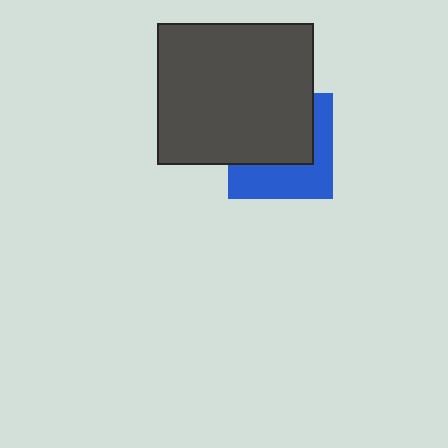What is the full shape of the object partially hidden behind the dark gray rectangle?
The partially hidden object is a blue square.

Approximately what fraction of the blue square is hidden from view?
Roughly 55% of the blue square is hidden behind the dark gray rectangle.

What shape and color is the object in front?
The object in front is a dark gray rectangle.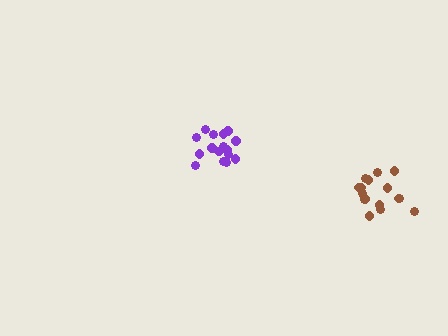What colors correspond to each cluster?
The clusters are colored: purple, brown.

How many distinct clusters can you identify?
There are 2 distinct clusters.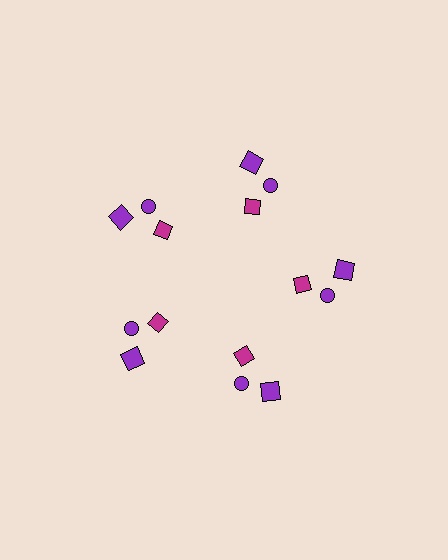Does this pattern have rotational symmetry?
Yes, this pattern has 5-fold rotational symmetry. It looks the same after rotating 72 degrees around the center.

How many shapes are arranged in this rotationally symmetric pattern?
There are 15 shapes, arranged in 5 groups of 3.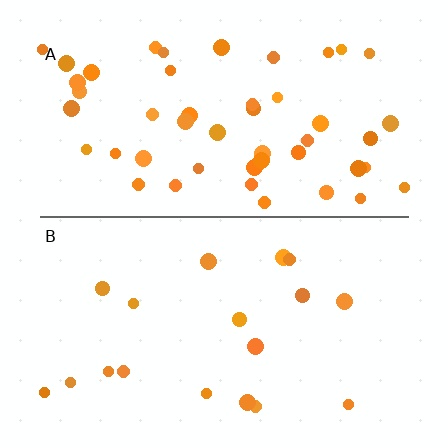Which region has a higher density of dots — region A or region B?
A (the top).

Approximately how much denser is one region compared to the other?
Approximately 2.7× — region A over region B.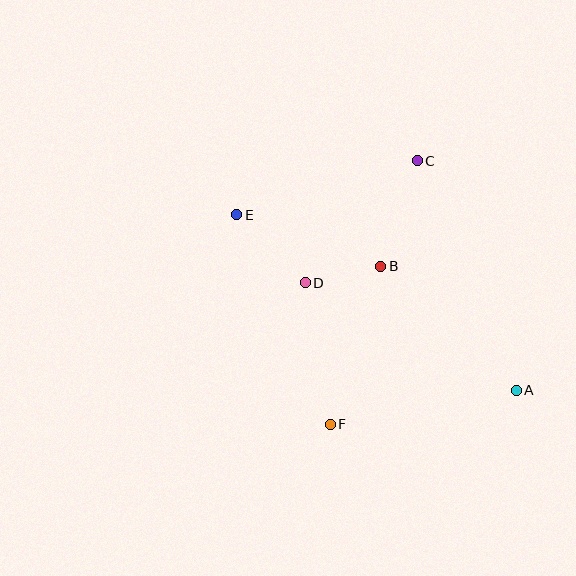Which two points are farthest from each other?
Points A and E are farthest from each other.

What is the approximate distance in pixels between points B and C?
The distance between B and C is approximately 111 pixels.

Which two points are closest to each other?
Points B and D are closest to each other.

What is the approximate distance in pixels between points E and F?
The distance between E and F is approximately 230 pixels.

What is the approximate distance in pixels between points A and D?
The distance between A and D is approximately 237 pixels.